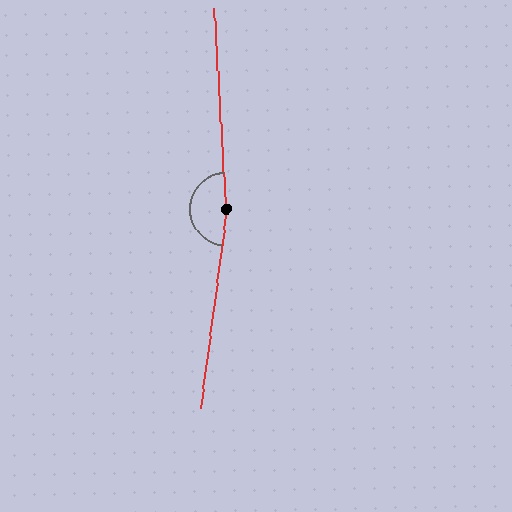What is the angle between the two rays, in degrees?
Approximately 169 degrees.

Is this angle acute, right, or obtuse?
It is obtuse.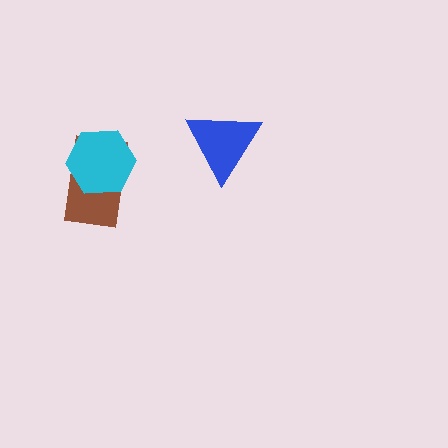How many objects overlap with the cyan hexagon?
1 object overlaps with the cyan hexagon.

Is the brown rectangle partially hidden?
Yes, it is partially covered by another shape.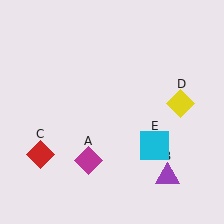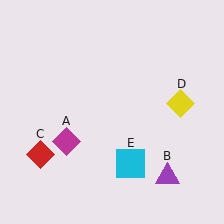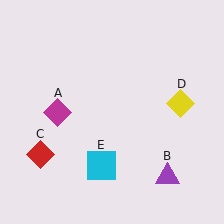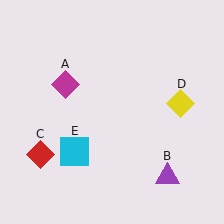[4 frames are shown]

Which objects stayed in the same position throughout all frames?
Purple triangle (object B) and red diamond (object C) and yellow diamond (object D) remained stationary.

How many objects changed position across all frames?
2 objects changed position: magenta diamond (object A), cyan square (object E).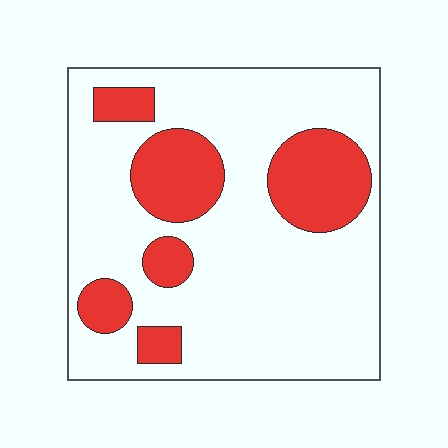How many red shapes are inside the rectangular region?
6.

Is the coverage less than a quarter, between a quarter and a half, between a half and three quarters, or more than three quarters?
Less than a quarter.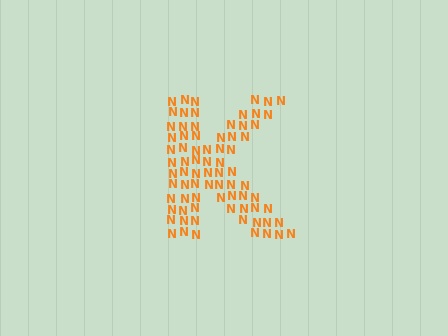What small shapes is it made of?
It is made of small letter N's.